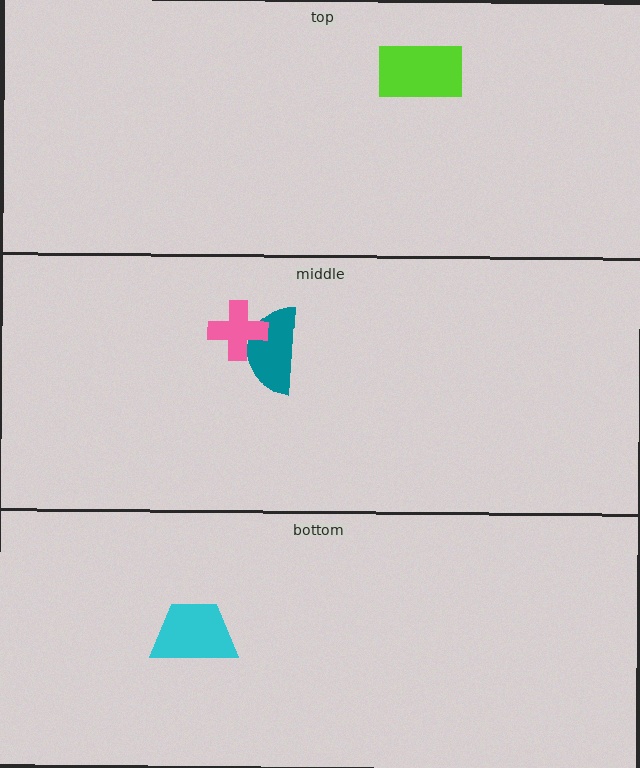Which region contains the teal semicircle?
The middle region.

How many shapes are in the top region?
1.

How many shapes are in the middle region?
2.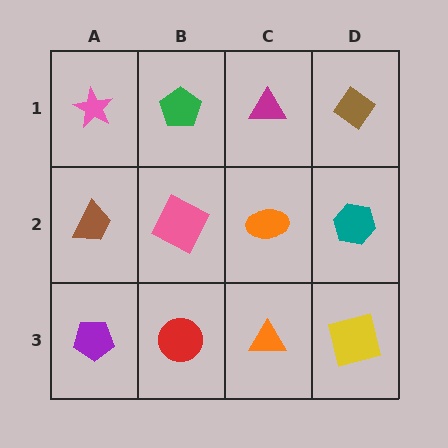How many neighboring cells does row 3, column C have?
3.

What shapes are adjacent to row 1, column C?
An orange ellipse (row 2, column C), a green pentagon (row 1, column B), a brown diamond (row 1, column D).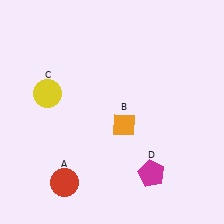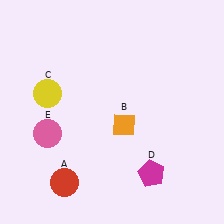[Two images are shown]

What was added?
A pink circle (E) was added in Image 2.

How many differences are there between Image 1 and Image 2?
There is 1 difference between the two images.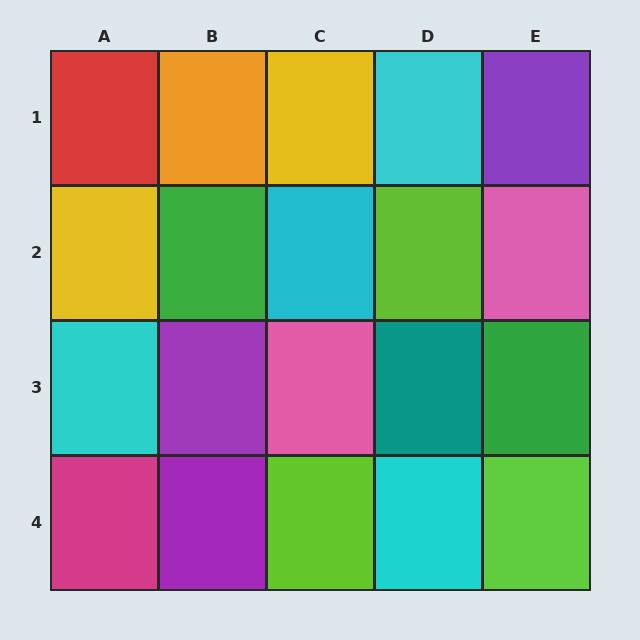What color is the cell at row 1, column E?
Purple.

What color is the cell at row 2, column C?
Cyan.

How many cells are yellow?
2 cells are yellow.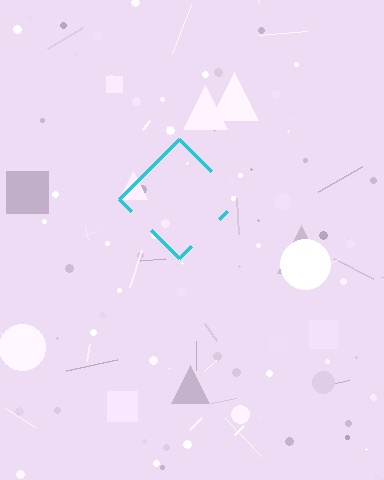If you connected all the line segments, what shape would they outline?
They would outline a diamond.